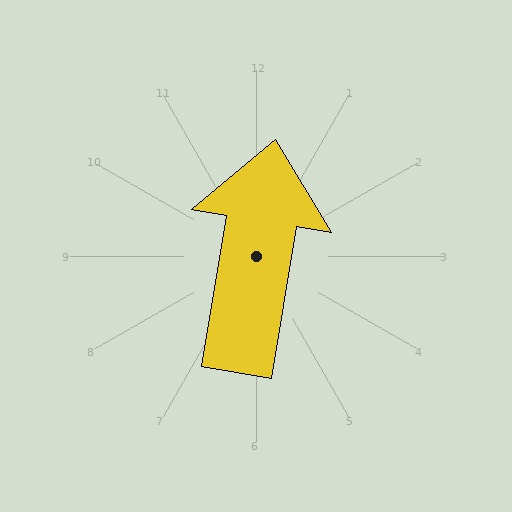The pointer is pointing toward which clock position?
Roughly 12 o'clock.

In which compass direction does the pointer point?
North.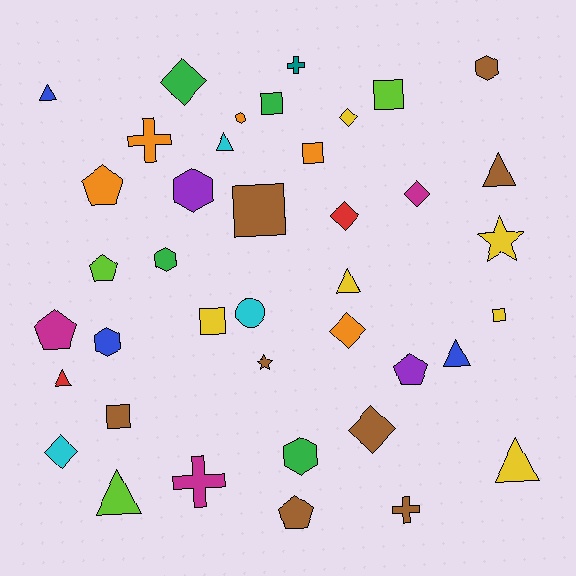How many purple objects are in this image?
There are 2 purple objects.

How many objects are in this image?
There are 40 objects.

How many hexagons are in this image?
There are 6 hexagons.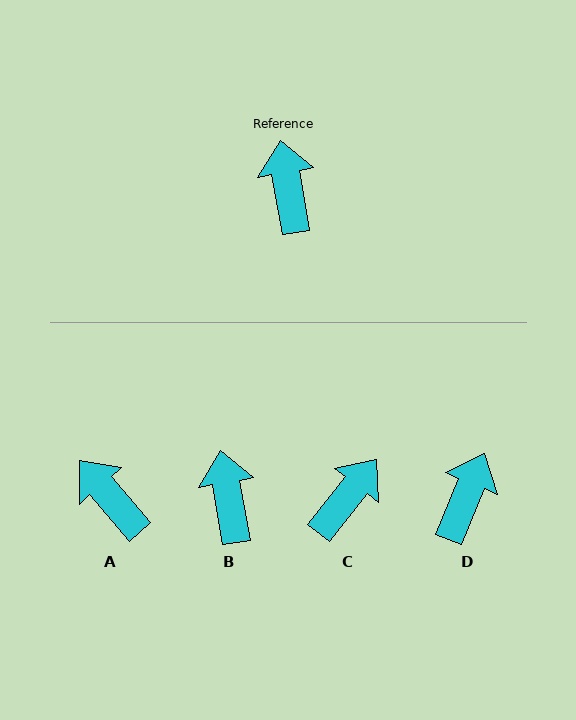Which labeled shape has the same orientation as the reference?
B.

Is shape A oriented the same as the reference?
No, it is off by about 31 degrees.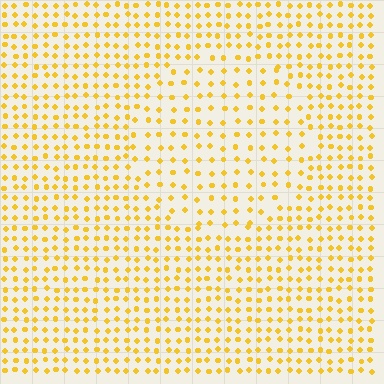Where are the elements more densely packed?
The elements are more densely packed outside the circle boundary.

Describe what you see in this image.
The image contains small yellow elements arranged at two different densities. A circle-shaped region is visible where the elements are less densely packed than the surrounding area.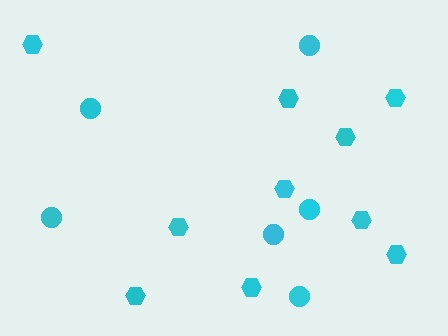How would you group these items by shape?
There are 2 groups: one group of hexagons (10) and one group of circles (6).